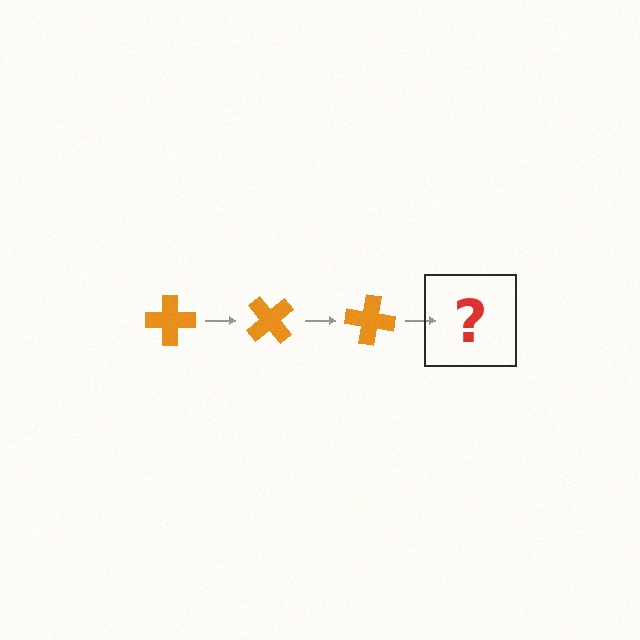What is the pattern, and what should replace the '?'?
The pattern is that the cross rotates 50 degrees each step. The '?' should be an orange cross rotated 150 degrees.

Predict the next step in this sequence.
The next step is an orange cross rotated 150 degrees.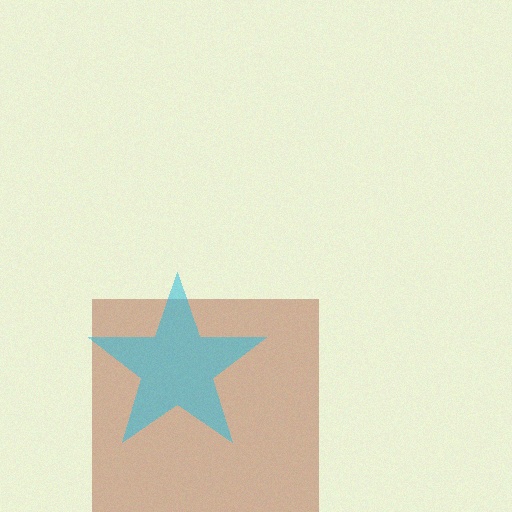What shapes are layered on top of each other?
The layered shapes are: a brown square, a cyan star.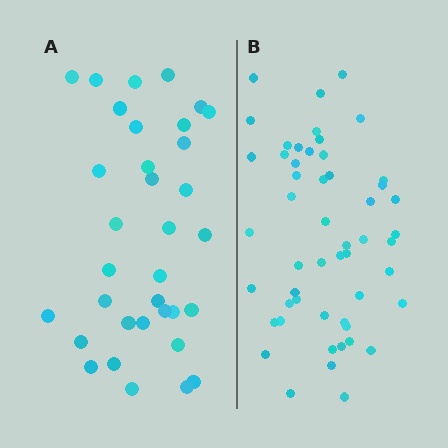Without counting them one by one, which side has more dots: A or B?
Region B (the right region) has more dots.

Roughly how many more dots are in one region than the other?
Region B has approximately 20 more dots than region A.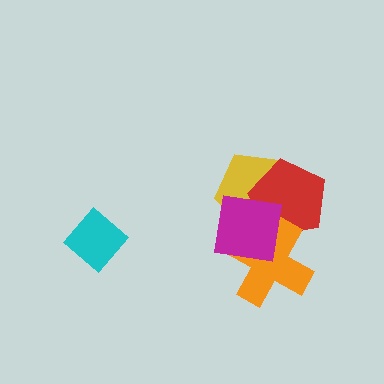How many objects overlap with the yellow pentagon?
3 objects overlap with the yellow pentagon.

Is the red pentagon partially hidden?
Yes, it is partially covered by another shape.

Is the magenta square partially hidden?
No, no other shape covers it.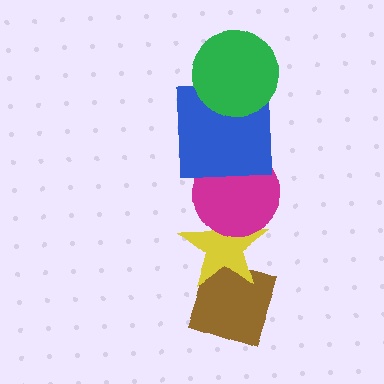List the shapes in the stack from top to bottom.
From top to bottom: the green circle, the blue square, the magenta circle, the yellow star, the brown diamond.